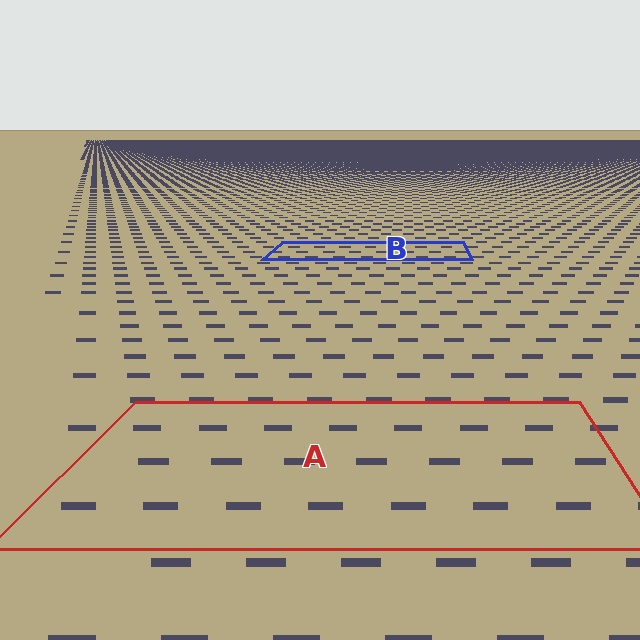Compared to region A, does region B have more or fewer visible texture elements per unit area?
Region B has more texture elements per unit area — they are packed more densely because it is farther away.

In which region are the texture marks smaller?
The texture marks are smaller in region B, because it is farther away.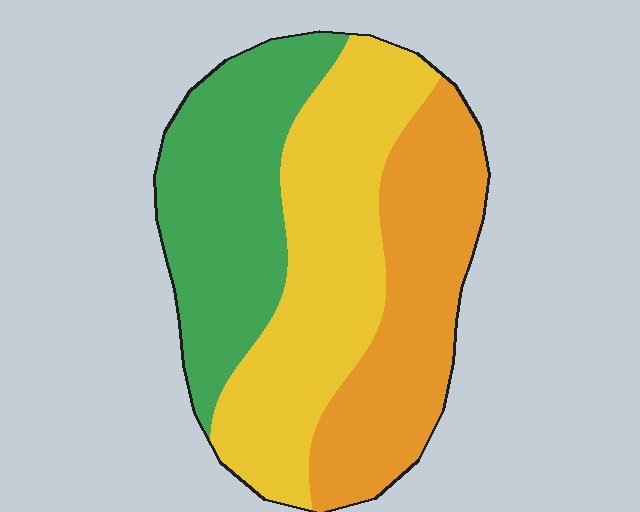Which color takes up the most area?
Yellow, at roughly 40%.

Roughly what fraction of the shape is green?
Green covers roughly 30% of the shape.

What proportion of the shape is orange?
Orange takes up about one third (1/3) of the shape.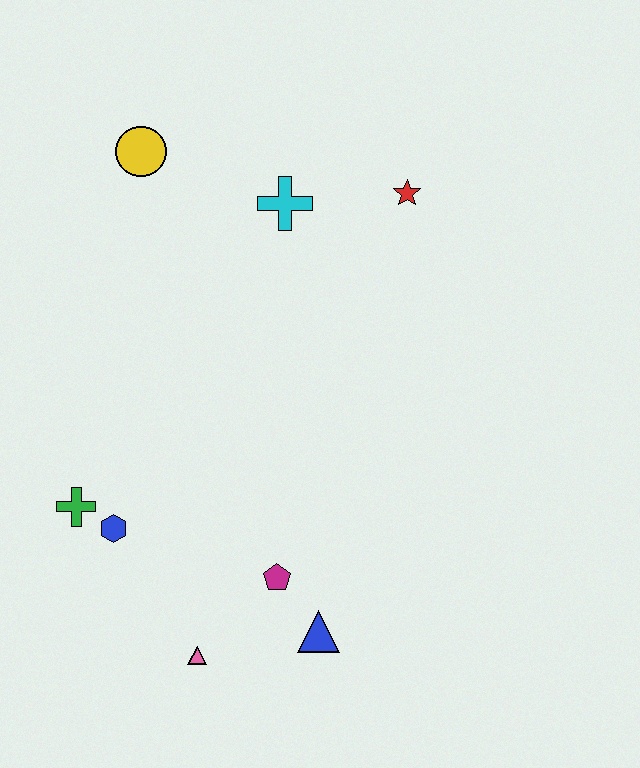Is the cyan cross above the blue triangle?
Yes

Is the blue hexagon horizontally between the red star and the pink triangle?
No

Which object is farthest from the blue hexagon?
The red star is farthest from the blue hexagon.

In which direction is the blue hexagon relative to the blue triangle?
The blue hexagon is to the left of the blue triangle.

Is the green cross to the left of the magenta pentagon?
Yes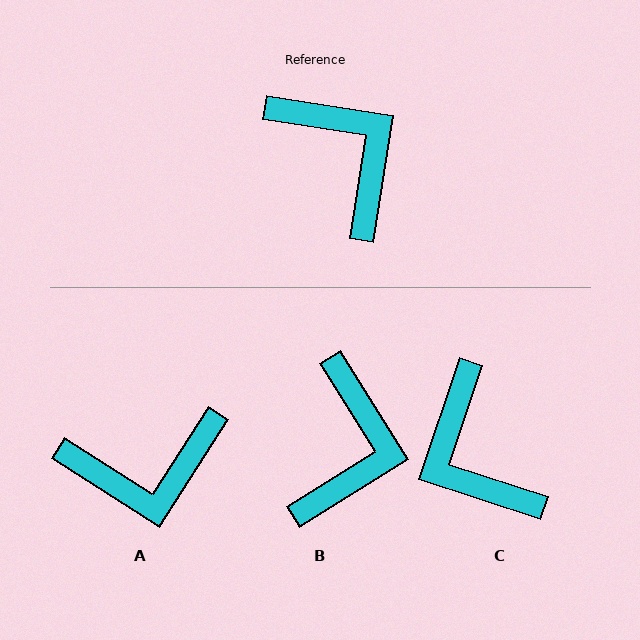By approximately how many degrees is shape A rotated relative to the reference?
Approximately 113 degrees clockwise.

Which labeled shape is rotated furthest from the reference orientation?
C, about 171 degrees away.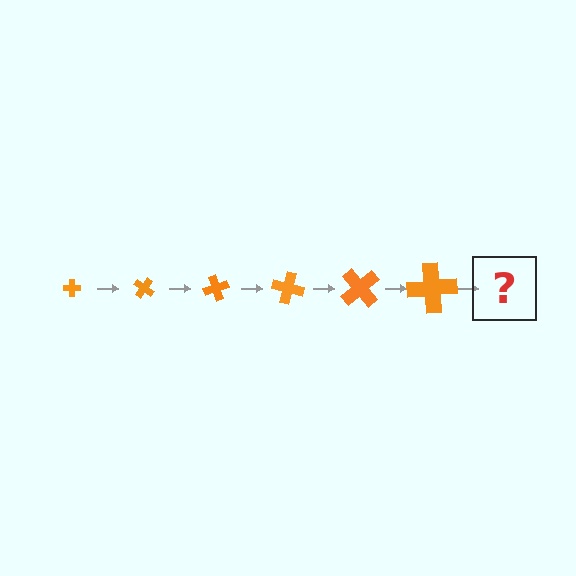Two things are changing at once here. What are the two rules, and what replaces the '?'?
The two rules are that the cross grows larger each step and it rotates 35 degrees each step. The '?' should be a cross, larger than the previous one and rotated 210 degrees from the start.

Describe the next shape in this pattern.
It should be a cross, larger than the previous one and rotated 210 degrees from the start.